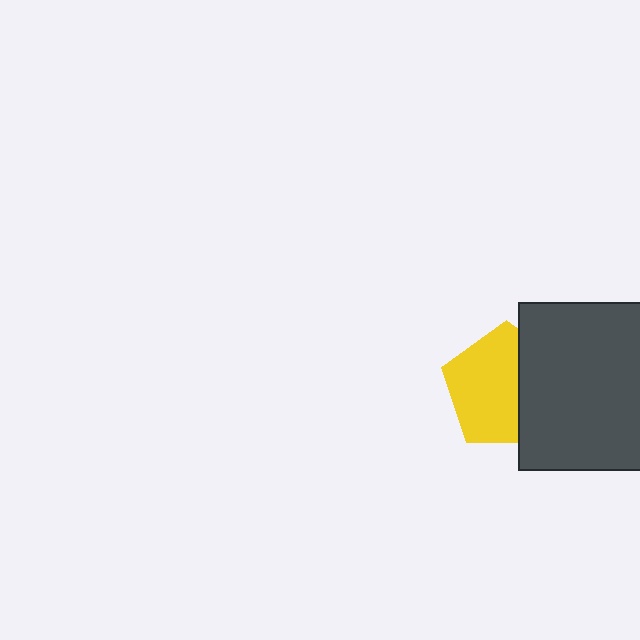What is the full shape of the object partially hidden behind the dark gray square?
The partially hidden object is a yellow pentagon.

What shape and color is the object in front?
The object in front is a dark gray square.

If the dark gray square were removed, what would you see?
You would see the complete yellow pentagon.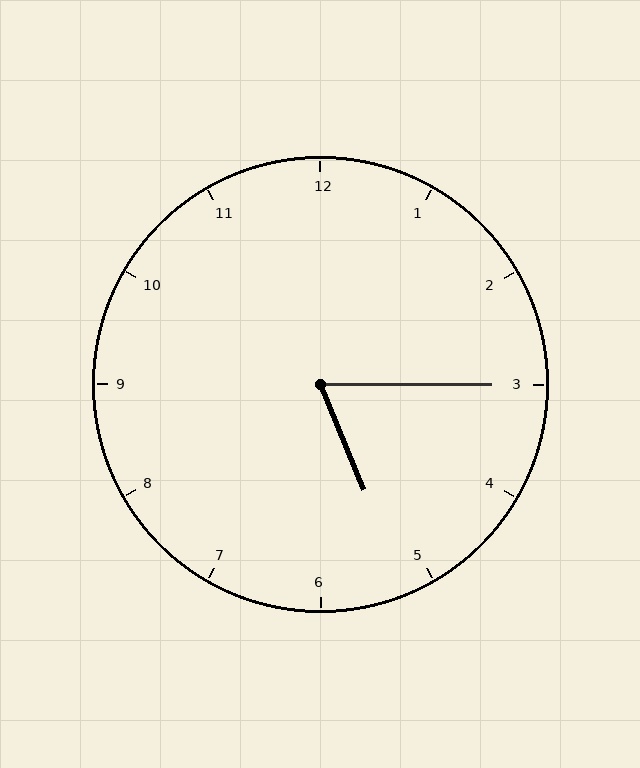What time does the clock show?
5:15.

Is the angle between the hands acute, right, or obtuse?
It is acute.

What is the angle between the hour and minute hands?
Approximately 68 degrees.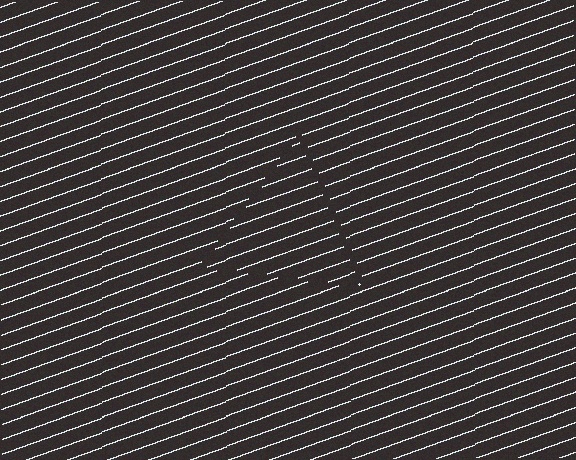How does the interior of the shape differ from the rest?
The interior of the shape contains the same grating, shifted by half a period — the contour is defined by the phase discontinuity where line-ends from the inner and outer gratings abut.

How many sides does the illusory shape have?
3 sides — the line-ends trace a triangle.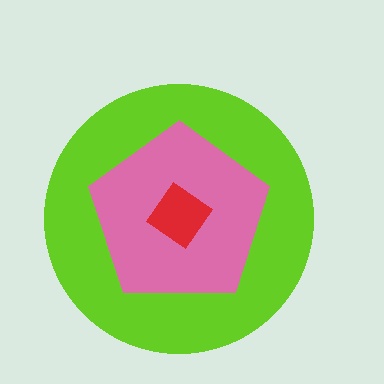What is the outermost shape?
The lime circle.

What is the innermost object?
The red diamond.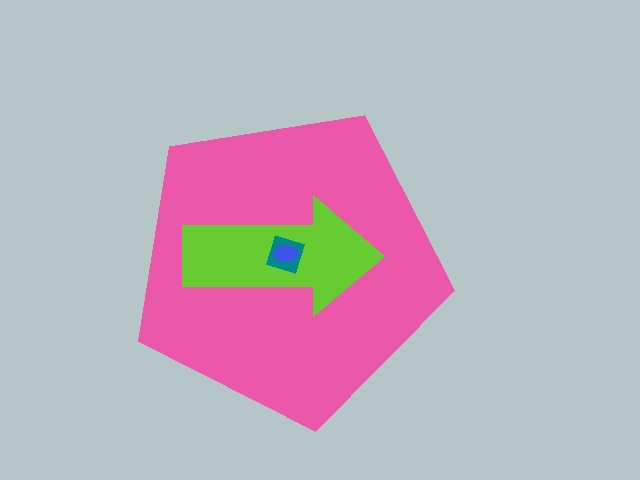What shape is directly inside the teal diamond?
The blue ellipse.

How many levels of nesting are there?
4.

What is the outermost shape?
The pink pentagon.